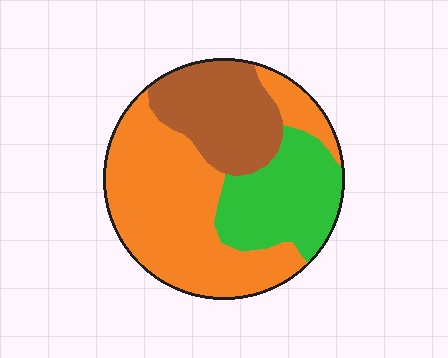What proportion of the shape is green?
Green takes up about one quarter (1/4) of the shape.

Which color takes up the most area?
Orange, at roughly 50%.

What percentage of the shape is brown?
Brown takes up about one quarter (1/4) of the shape.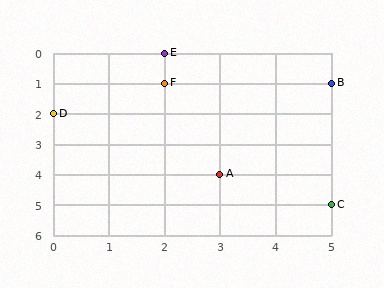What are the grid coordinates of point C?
Point C is at grid coordinates (5, 5).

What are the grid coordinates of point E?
Point E is at grid coordinates (2, 0).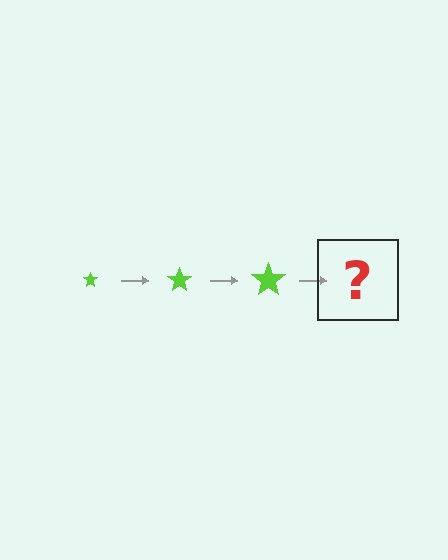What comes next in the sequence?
The next element should be a lime star, larger than the previous one.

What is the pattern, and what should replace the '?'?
The pattern is that the star gets progressively larger each step. The '?' should be a lime star, larger than the previous one.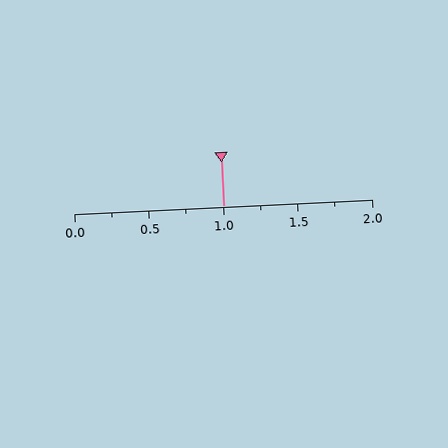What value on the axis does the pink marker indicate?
The marker indicates approximately 1.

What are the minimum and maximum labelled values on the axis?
The axis runs from 0.0 to 2.0.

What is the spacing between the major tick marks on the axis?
The major ticks are spaced 0.5 apart.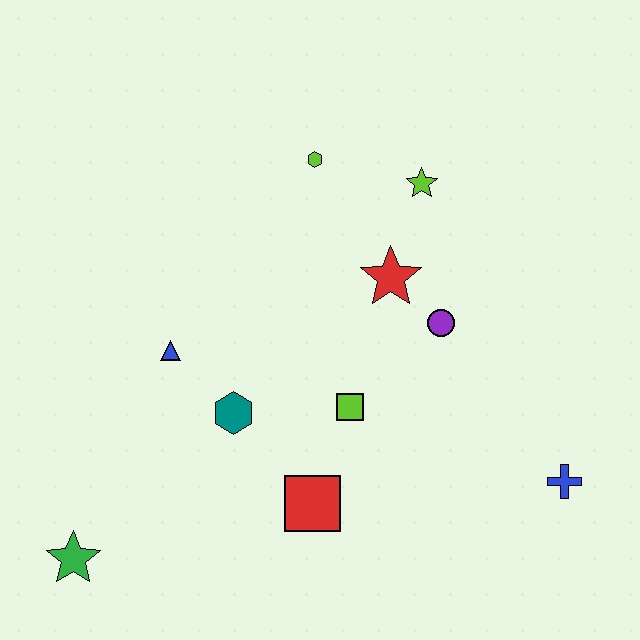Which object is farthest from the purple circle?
The green star is farthest from the purple circle.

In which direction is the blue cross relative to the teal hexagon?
The blue cross is to the right of the teal hexagon.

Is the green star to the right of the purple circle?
No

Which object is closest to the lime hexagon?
The lime star is closest to the lime hexagon.